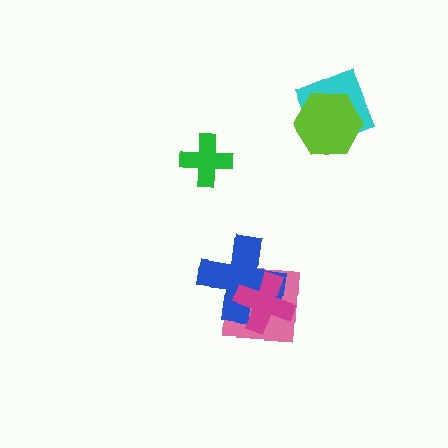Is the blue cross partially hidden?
Yes, it is partially covered by another shape.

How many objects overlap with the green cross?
0 objects overlap with the green cross.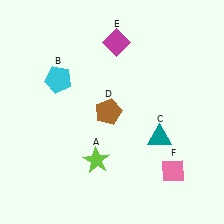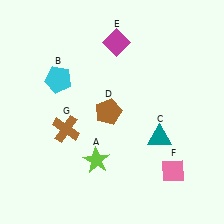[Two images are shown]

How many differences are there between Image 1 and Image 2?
There is 1 difference between the two images.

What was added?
A brown cross (G) was added in Image 2.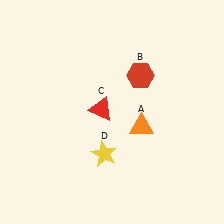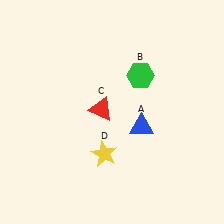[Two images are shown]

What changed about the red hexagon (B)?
In Image 1, B is red. In Image 2, it changed to green.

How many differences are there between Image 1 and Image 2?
There are 2 differences between the two images.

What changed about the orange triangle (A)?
In Image 1, A is orange. In Image 2, it changed to blue.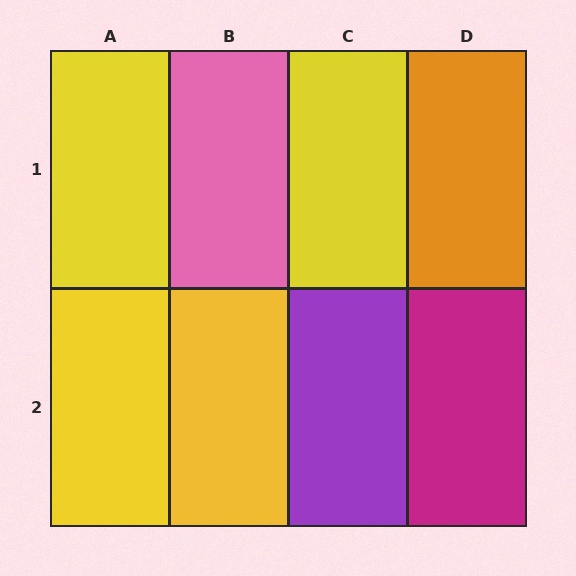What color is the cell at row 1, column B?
Pink.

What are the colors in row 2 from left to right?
Yellow, yellow, purple, magenta.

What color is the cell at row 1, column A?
Yellow.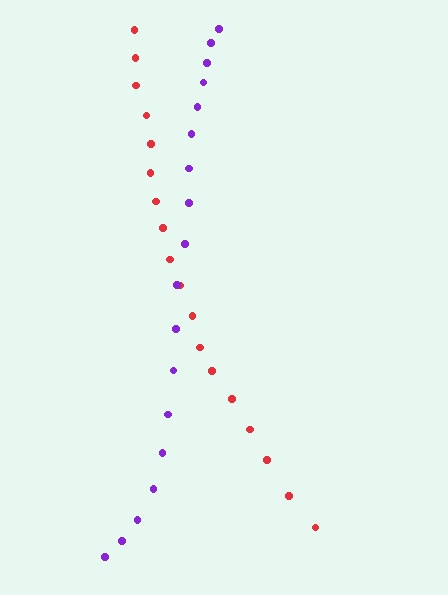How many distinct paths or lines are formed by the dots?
There are 2 distinct paths.